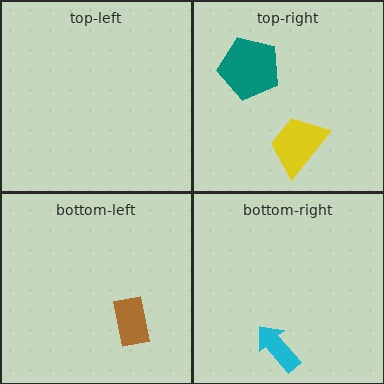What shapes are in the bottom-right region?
The cyan arrow.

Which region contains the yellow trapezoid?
The top-right region.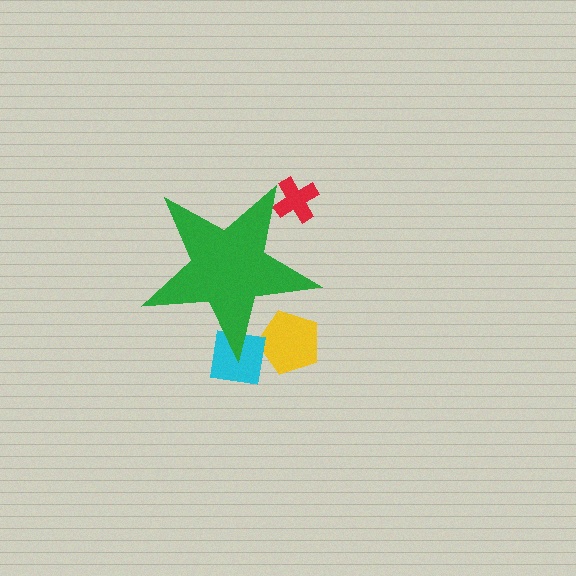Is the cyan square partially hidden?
Yes, the cyan square is partially hidden behind the green star.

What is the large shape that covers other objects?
A green star.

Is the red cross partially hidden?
Yes, the red cross is partially hidden behind the green star.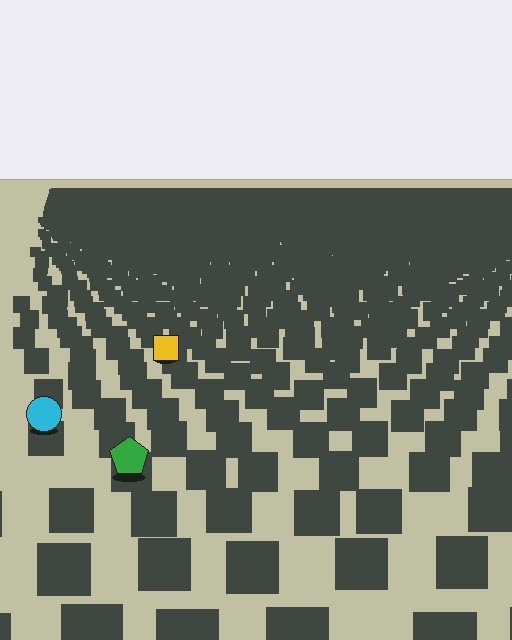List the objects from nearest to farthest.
From nearest to farthest: the green pentagon, the cyan circle, the yellow square.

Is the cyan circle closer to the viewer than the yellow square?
Yes. The cyan circle is closer — you can tell from the texture gradient: the ground texture is coarser near it.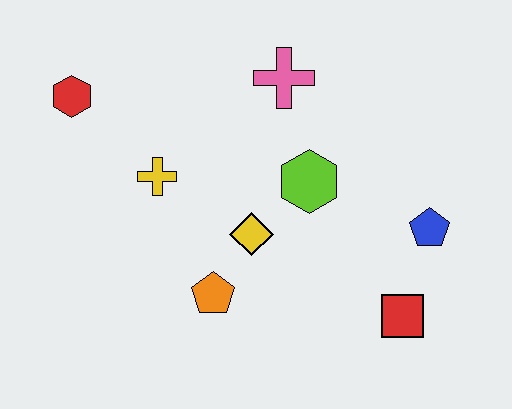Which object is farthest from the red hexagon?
The red square is farthest from the red hexagon.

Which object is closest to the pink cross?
The lime hexagon is closest to the pink cross.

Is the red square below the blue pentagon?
Yes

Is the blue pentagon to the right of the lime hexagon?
Yes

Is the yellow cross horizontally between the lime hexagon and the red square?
No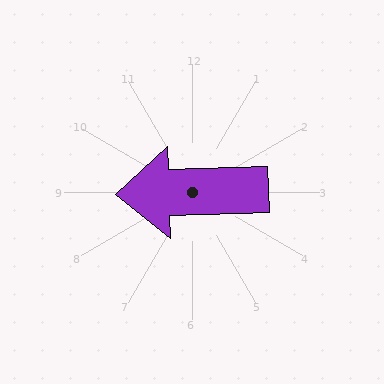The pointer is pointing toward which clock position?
Roughly 9 o'clock.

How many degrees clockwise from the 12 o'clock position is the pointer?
Approximately 268 degrees.